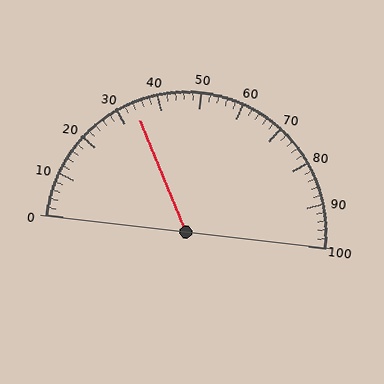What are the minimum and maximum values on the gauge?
The gauge ranges from 0 to 100.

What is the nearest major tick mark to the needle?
The nearest major tick mark is 30.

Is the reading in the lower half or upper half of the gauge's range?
The reading is in the lower half of the range (0 to 100).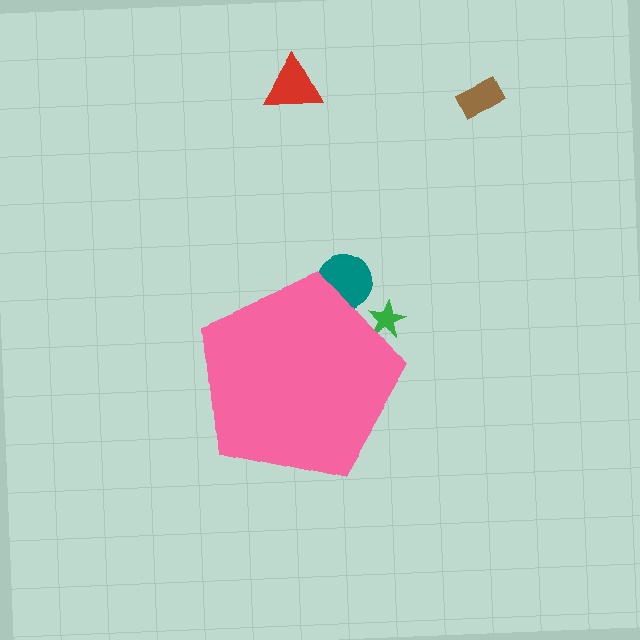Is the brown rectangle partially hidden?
No, the brown rectangle is fully visible.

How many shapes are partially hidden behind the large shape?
2 shapes are partially hidden.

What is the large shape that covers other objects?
A pink pentagon.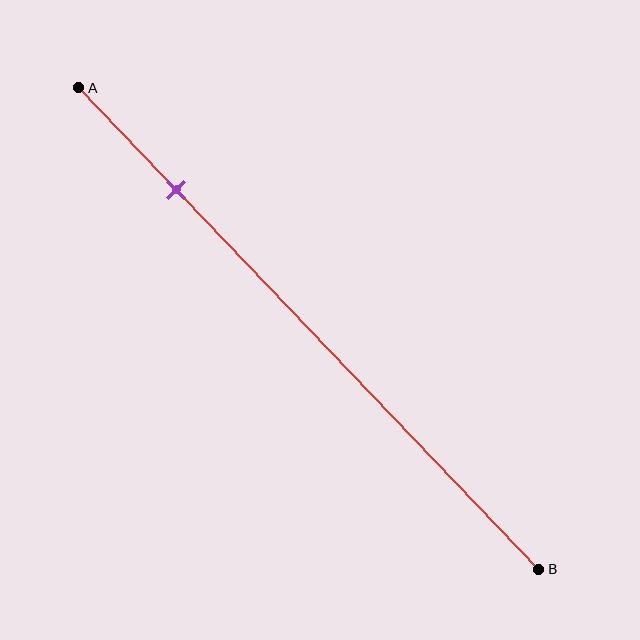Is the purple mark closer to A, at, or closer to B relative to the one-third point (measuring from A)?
The purple mark is closer to point A than the one-third point of segment AB.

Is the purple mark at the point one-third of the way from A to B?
No, the mark is at about 20% from A, not at the 33% one-third point.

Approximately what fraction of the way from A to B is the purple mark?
The purple mark is approximately 20% of the way from A to B.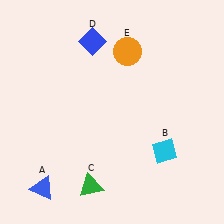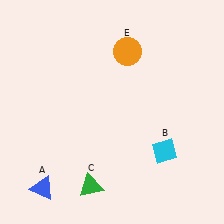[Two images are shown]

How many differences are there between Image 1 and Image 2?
There is 1 difference between the two images.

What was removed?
The blue diamond (D) was removed in Image 2.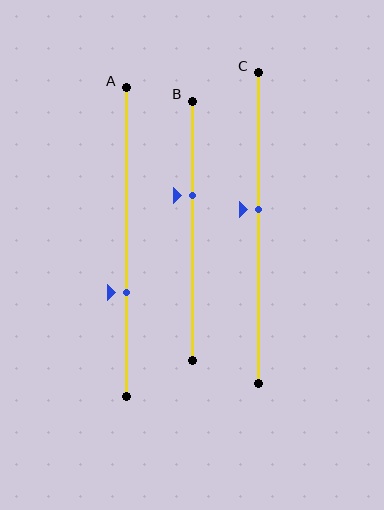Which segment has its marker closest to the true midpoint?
Segment C has its marker closest to the true midpoint.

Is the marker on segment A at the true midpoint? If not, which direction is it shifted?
No, the marker on segment A is shifted downward by about 16% of the segment length.